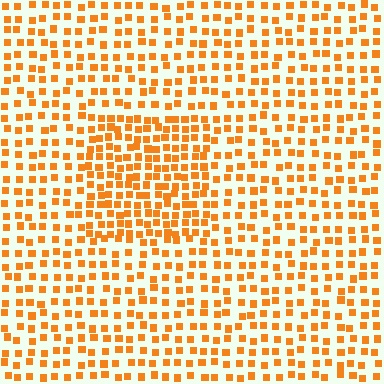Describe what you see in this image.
The image contains small orange elements arranged at two different densities. A rectangle-shaped region is visible where the elements are more densely packed than the surrounding area.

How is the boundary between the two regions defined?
The boundary is defined by a change in element density (approximately 1.7x ratio). All elements are the same color, size, and shape.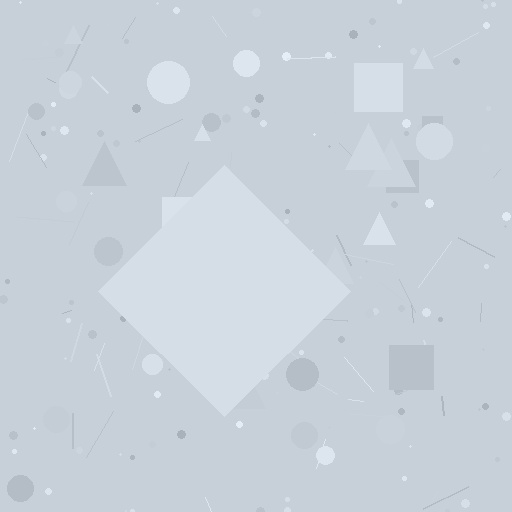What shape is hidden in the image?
A diamond is hidden in the image.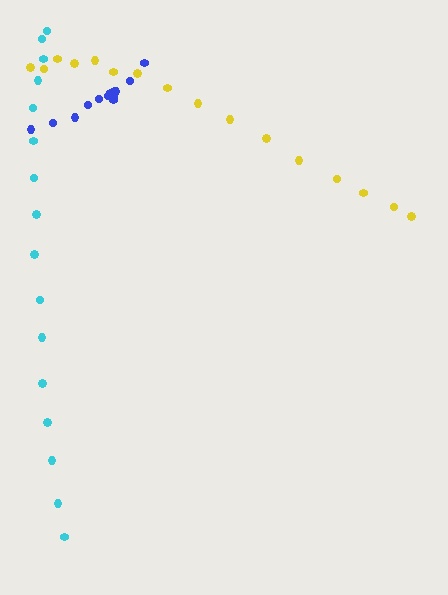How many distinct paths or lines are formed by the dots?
There are 3 distinct paths.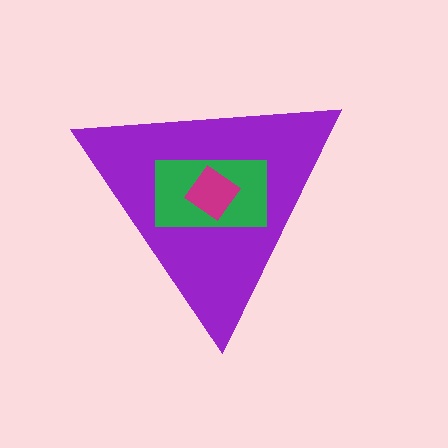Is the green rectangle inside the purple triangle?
Yes.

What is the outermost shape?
The purple triangle.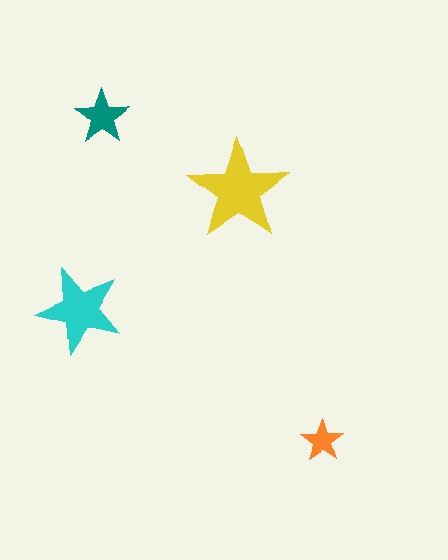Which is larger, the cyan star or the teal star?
The cyan one.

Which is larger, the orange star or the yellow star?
The yellow one.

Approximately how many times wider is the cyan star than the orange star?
About 2 times wider.